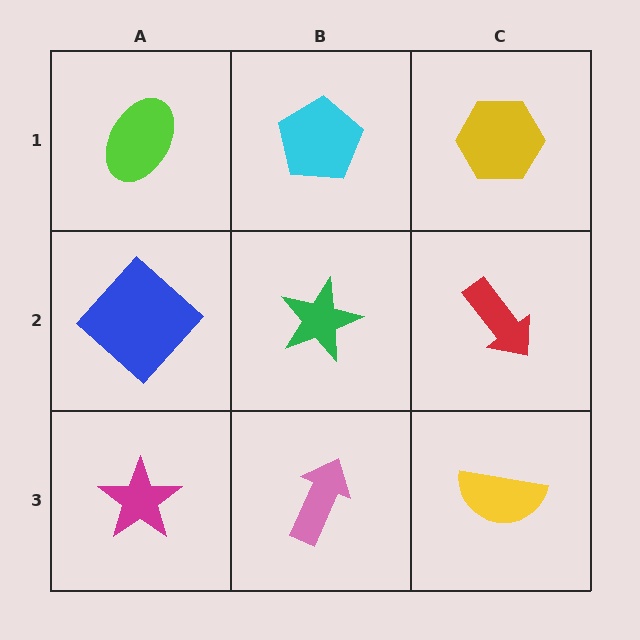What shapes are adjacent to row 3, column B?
A green star (row 2, column B), a magenta star (row 3, column A), a yellow semicircle (row 3, column C).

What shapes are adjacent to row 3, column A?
A blue diamond (row 2, column A), a pink arrow (row 3, column B).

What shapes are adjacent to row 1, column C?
A red arrow (row 2, column C), a cyan pentagon (row 1, column B).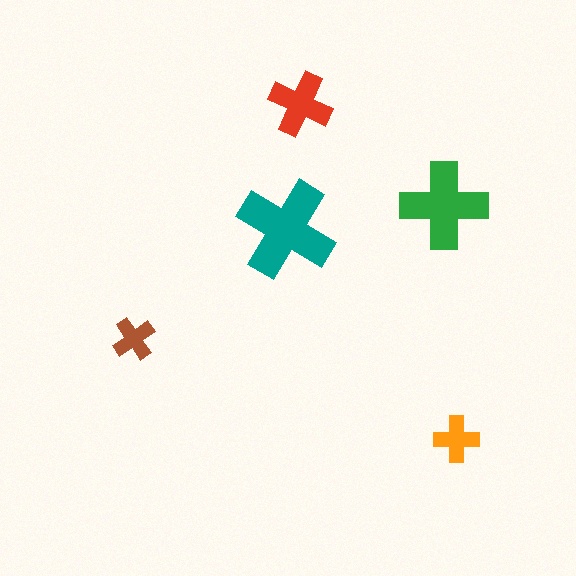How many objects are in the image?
There are 5 objects in the image.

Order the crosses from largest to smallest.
the teal one, the green one, the red one, the orange one, the brown one.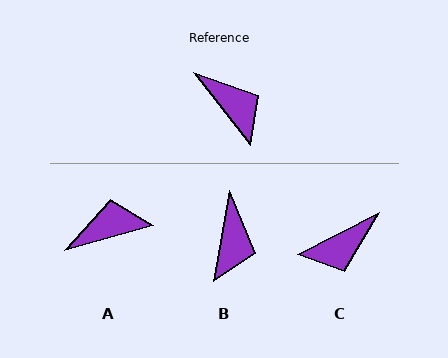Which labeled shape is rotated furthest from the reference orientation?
C, about 101 degrees away.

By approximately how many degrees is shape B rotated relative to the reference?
Approximately 48 degrees clockwise.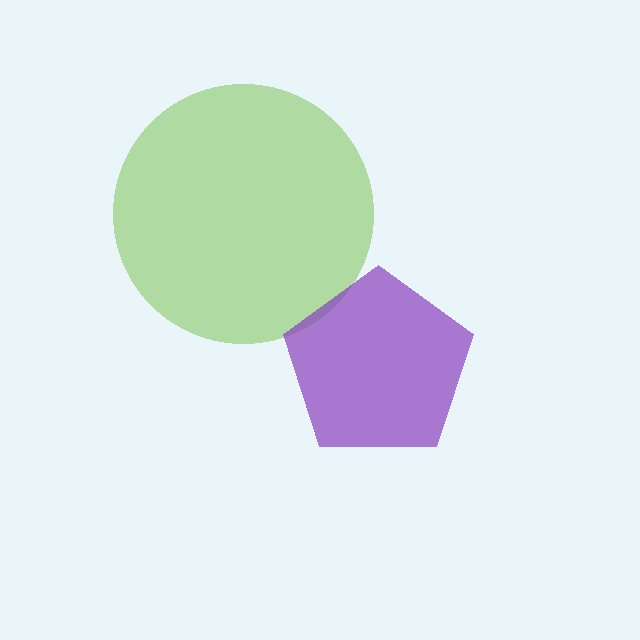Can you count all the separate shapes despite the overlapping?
Yes, there are 2 separate shapes.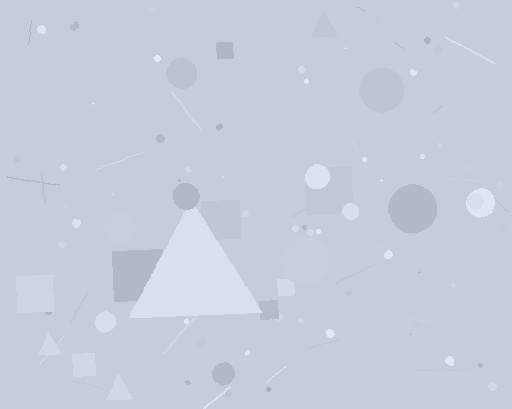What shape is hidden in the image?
A triangle is hidden in the image.